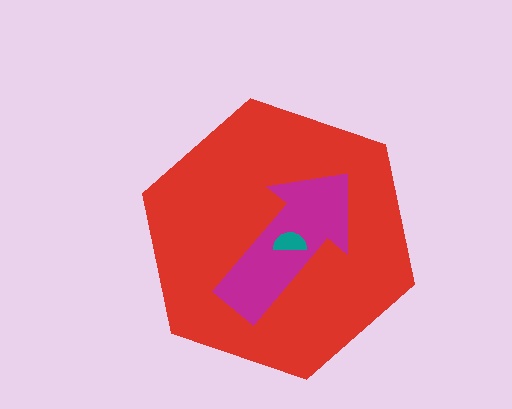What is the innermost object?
The teal semicircle.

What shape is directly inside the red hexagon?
The magenta arrow.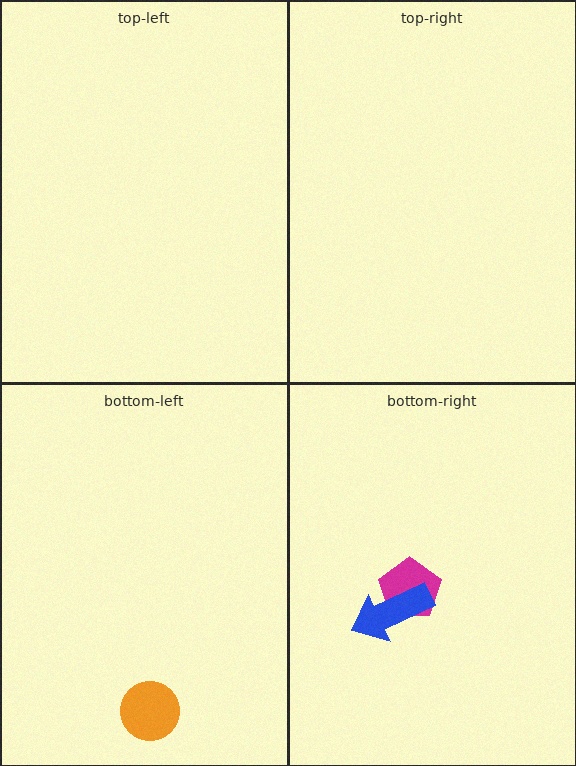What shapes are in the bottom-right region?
The magenta pentagon, the blue arrow.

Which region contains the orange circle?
The bottom-left region.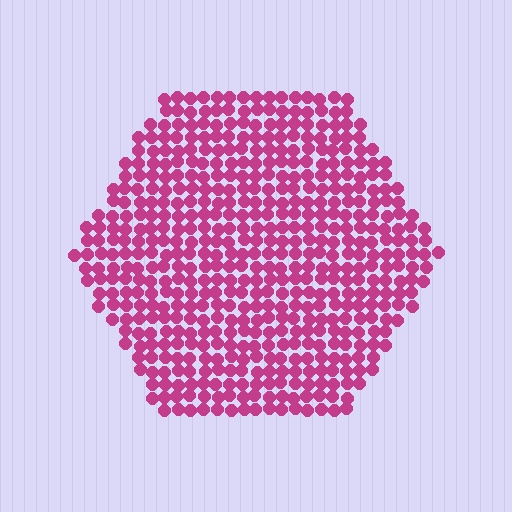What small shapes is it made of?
It is made of small circles.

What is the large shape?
The large shape is a hexagon.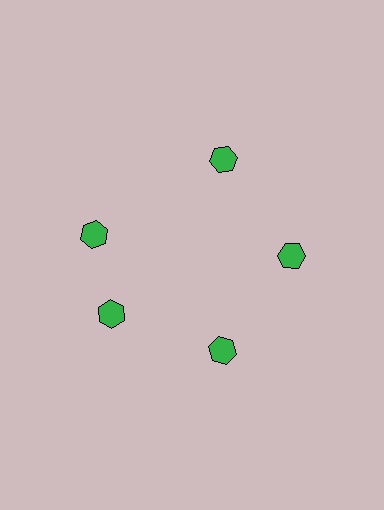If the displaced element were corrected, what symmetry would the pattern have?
It would have 5-fold rotational symmetry — the pattern would map onto itself every 72 degrees.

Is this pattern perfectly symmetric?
No. The 5 green hexagons are arranged in a ring, but one element near the 10 o'clock position is rotated out of alignment along the ring, breaking the 5-fold rotational symmetry.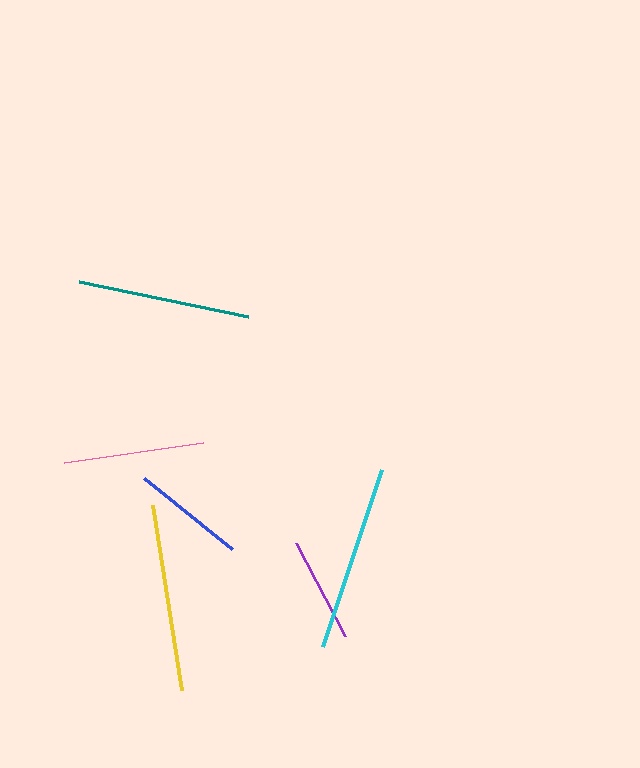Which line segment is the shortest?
The purple line is the shortest at approximately 105 pixels.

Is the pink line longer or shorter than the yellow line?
The yellow line is longer than the pink line.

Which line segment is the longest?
The cyan line is the longest at approximately 187 pixels.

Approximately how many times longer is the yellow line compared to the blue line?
The yellow line is approximately 1.7 times the length of the blue line.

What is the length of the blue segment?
The blue segment is approximately 113 pixels long.